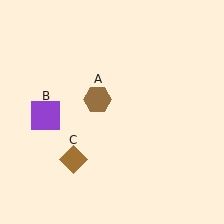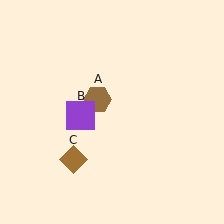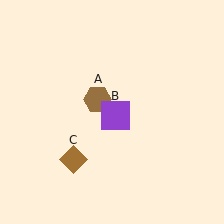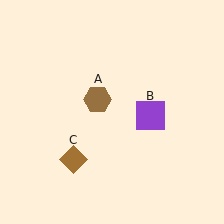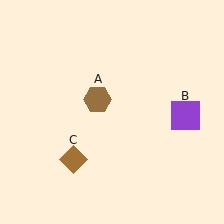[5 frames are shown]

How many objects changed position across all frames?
1 object changed position: purple square (object B).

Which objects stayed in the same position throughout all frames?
Brown hexagon (object A) and brown diamond (object C) remained stationary.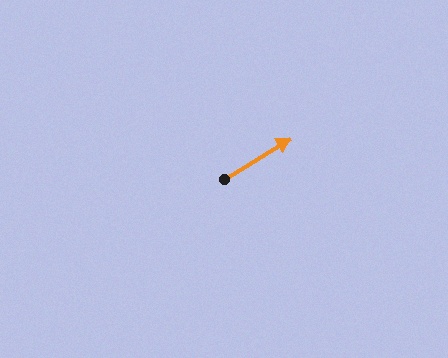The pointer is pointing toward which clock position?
Roughly 2 o'clock.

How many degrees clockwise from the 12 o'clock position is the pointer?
Approximately 58 degrees.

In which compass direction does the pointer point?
Northeast.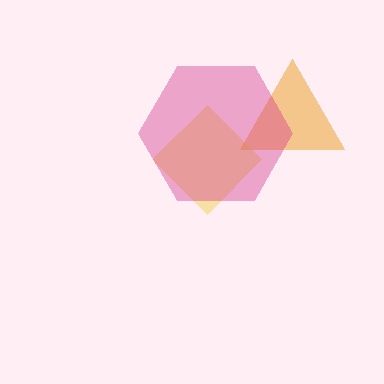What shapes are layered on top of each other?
The layered shapes are: an orange triangle, a yellow diamond, a magenta hexagon.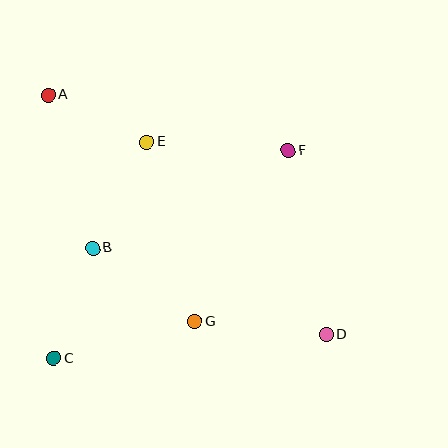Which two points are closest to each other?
Points A and E are closest to each other.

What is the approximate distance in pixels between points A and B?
The distance between A and B is approximately 159 pixels.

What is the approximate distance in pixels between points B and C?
The distance between B and C is approximately 117 pixels.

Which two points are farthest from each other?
Points A and D are farthest from each other.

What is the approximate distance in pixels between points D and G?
The distance between D and G is approximately 132 pixels.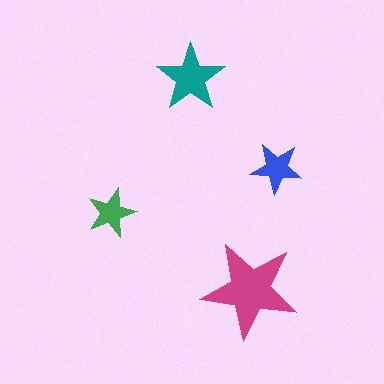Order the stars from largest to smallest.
the magenta one, the teal one, the blue one, the green one.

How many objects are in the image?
There are 4 objects in the image.